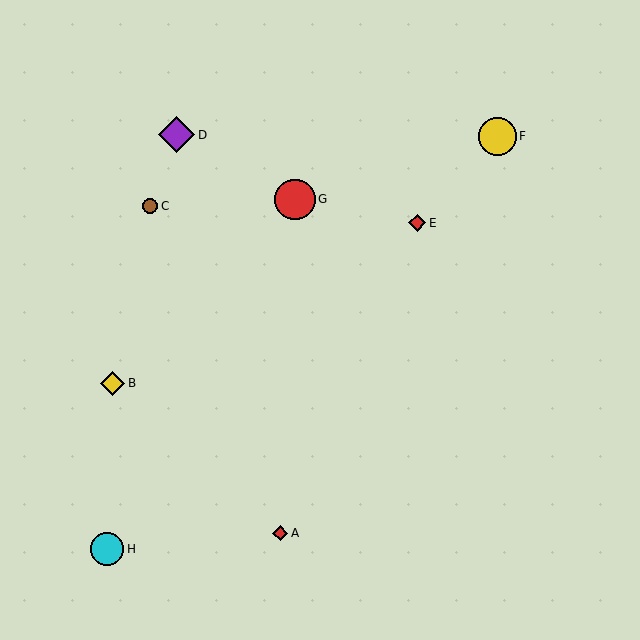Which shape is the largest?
The red circle (labeled G) is the largest.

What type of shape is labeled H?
Shape H is a cyan circle.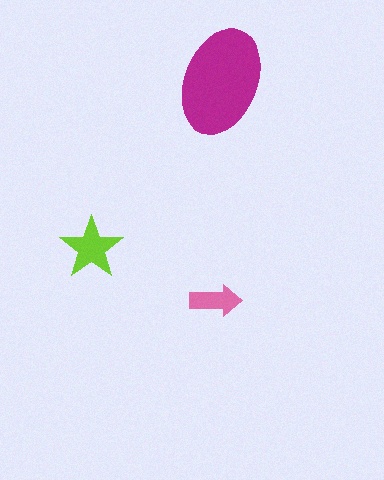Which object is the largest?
The magenta ellipse.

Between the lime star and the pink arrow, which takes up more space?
The lime star.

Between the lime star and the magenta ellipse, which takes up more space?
The magenta ellipse.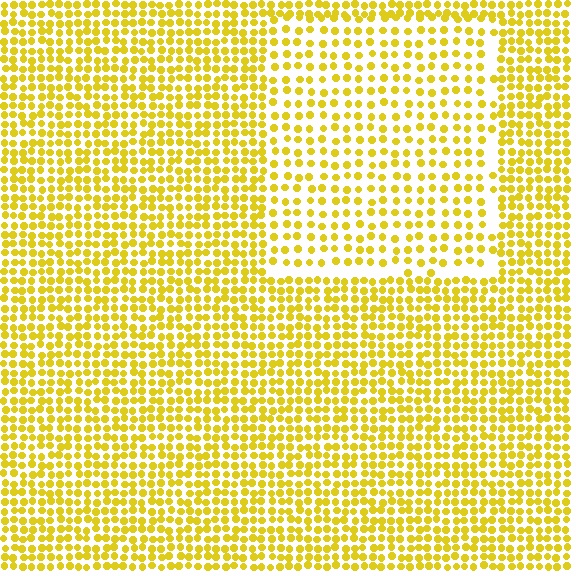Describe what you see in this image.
The image contains small yellow elements arranged at two different densities. A rectangle-shaped region is visible where the elements are less densely packed than the surrounding area.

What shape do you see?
I see a rectangle.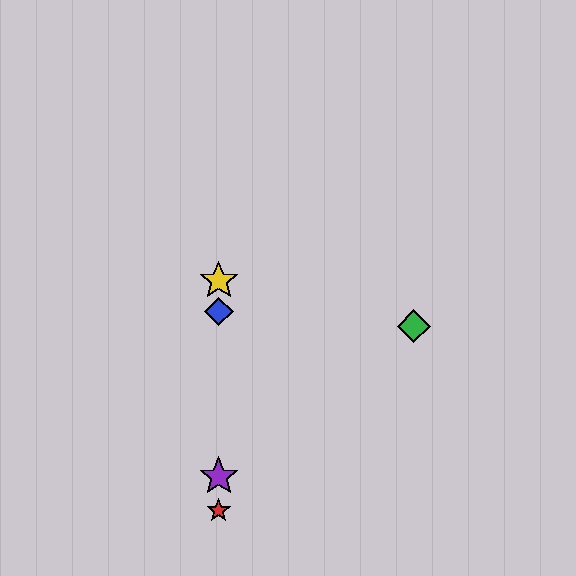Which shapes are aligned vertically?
The red star, the blue diamond, the yellow star, the purple star are aligned vertically.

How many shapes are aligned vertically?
4 shapes (the red star, the blue diamond, the yellow star, the purple star) are aligned vertically.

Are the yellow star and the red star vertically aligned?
Yes, both are at x≈219.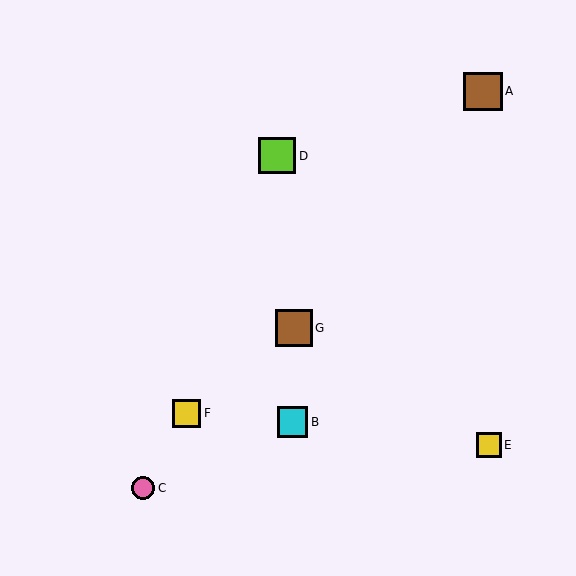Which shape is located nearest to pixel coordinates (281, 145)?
The lime square (labeled D) at (277, 156) is nearest to that location.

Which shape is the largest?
The brown square (labeled A) is the largest.